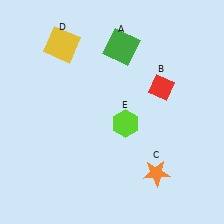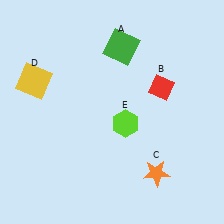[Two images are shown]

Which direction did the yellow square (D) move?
The yellow square (D) moved down.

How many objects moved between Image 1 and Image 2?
1 object moved between the two images.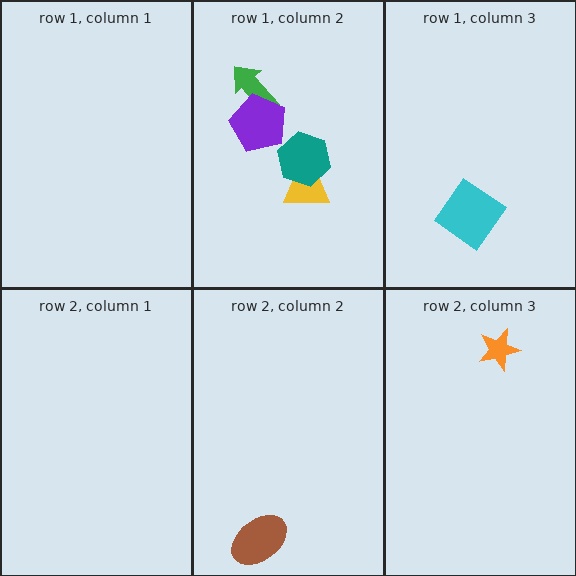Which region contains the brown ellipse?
The row 2, column 2 region.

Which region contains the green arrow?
The row 1, column 2 region.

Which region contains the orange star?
The row 2, column 3 region.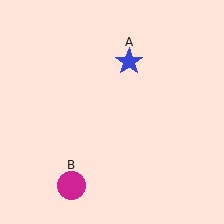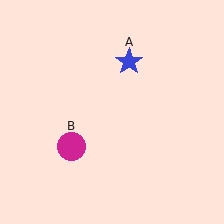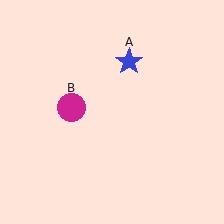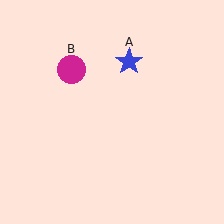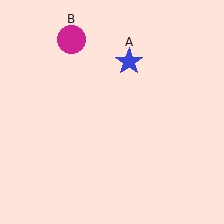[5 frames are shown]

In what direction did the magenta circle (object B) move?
The magenta circle (object B) moved up.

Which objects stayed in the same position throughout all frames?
Blue star (object A) remained stationary.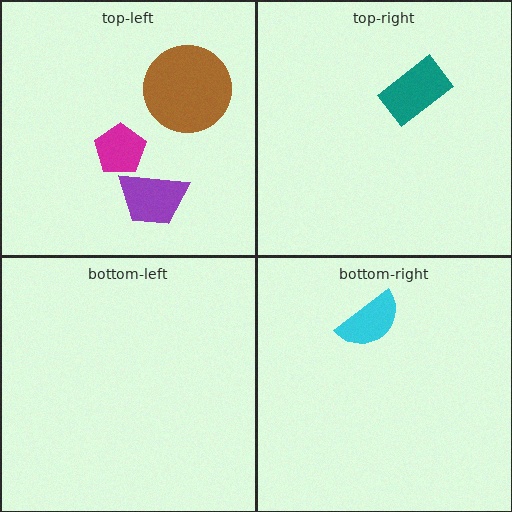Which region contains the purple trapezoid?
The top-left region.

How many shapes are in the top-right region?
1.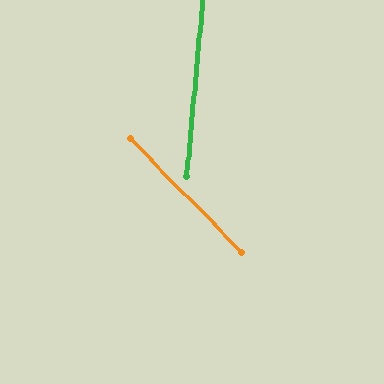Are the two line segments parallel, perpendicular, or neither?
Neither parallel nor perpendicular — they differ by about 49°.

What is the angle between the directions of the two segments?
Approximately 49 degrees.